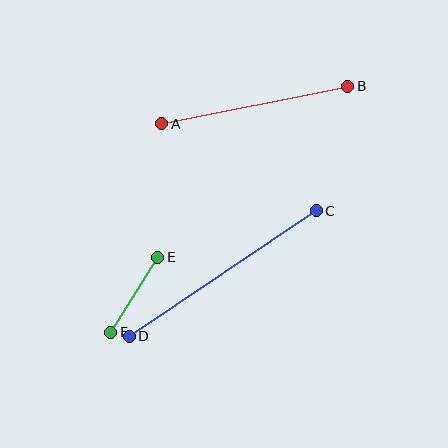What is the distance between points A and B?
The distance is approximately 190 pixels.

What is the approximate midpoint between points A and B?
The midpoint is at approximately (255, 105) pixels.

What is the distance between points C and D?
The distance is approximately 225 pixels.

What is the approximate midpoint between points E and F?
The midpoint is at approximately (134, 295) pixels.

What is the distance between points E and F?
The distance is approximately 88 pixels.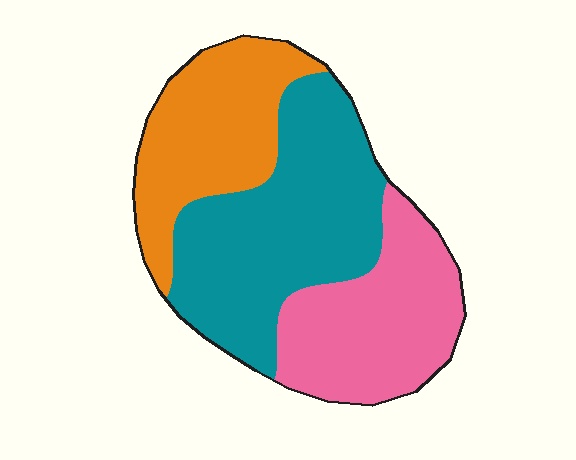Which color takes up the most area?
Teal, at roughly 45%.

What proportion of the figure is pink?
Pink takes up between a sixth and a third of the figure.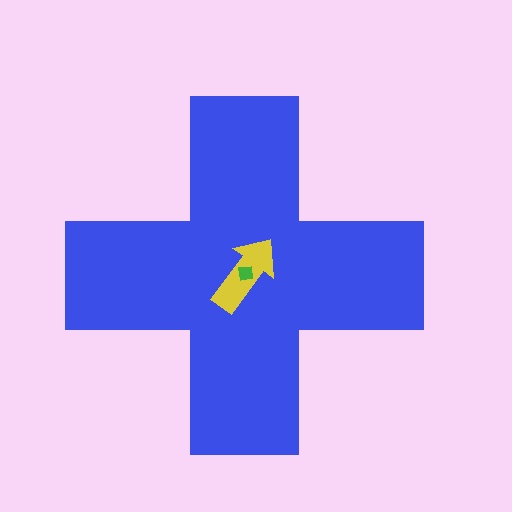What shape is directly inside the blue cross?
The yellow arrow.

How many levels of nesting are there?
3.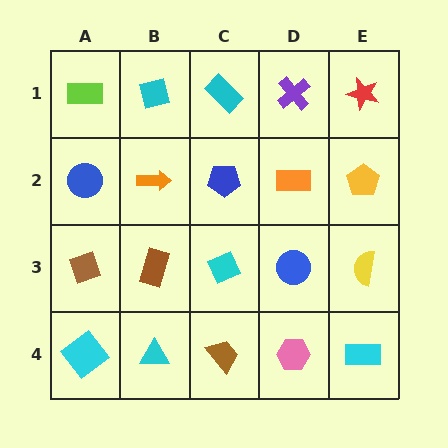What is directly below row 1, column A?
A blue circle.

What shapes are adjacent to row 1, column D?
An orange rectangle (row 2, column D), a cyan rectangle (row 1, column C), a red star (row 1, column E).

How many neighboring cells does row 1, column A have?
2.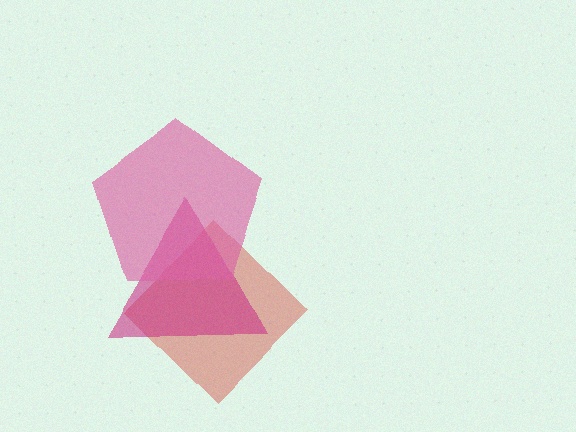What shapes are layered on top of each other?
The layered shapes are: a red diamond, a magenta triangle, a pink pentagon.